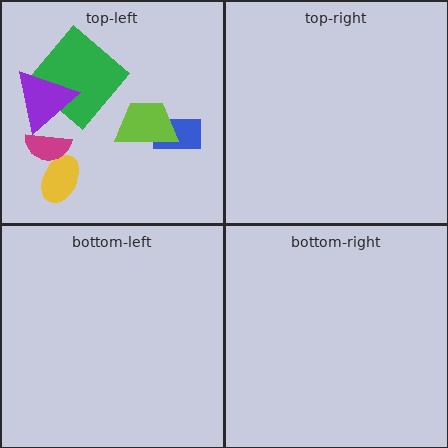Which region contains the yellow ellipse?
The top-left region.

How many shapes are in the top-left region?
6.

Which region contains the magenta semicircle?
The top-left region.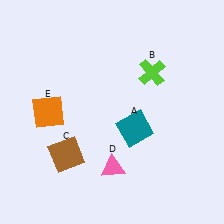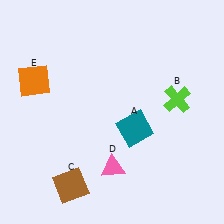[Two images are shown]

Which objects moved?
The objects that moved are: the lime cross (B), the brown square (C), the orange square (E).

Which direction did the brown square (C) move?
The brown square (C) moved down.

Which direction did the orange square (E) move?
The orange square (E) moved up.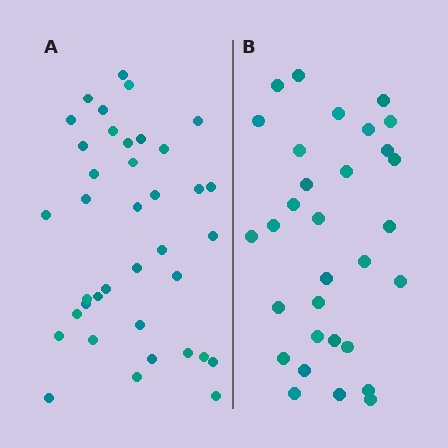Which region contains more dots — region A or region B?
Region A (the left region) has more dots.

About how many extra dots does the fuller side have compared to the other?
Region A has roughly 8 or so more dots than region B.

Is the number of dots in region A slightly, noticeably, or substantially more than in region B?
Region A has only slightly more — the two regions are fairly close. The ratio is roughly 1.2 to 1.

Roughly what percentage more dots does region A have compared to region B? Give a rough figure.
About 25% more.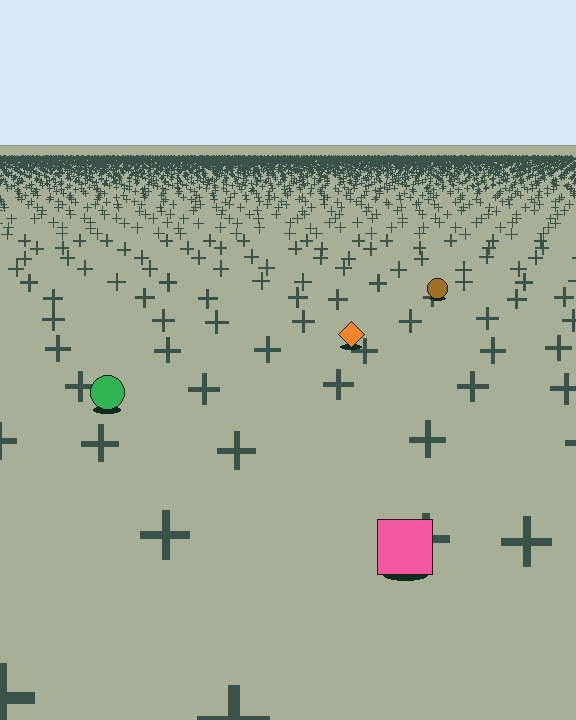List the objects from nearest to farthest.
From nearest to farthest: the pink square, the green circle, the orange diamond, the brown circle.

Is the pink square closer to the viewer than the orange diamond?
Yes. The pink square is closer — you can tell from the texture gradient: the ground texture is coarser near it.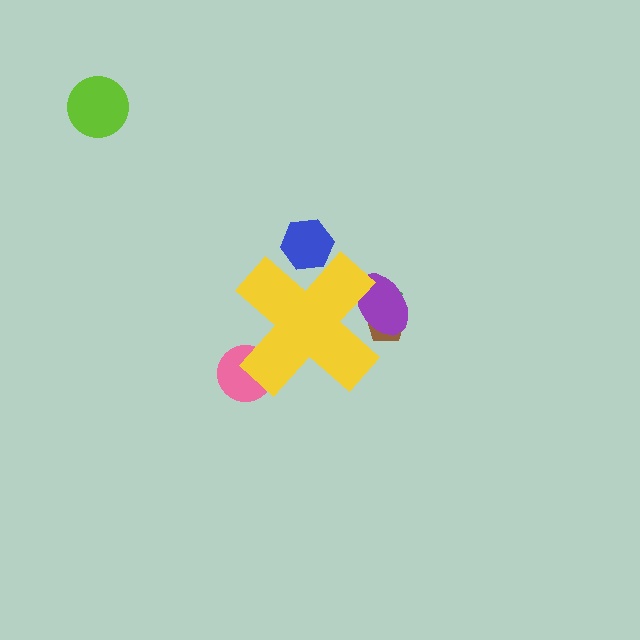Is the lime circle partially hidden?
No, the lime circle is fully visible.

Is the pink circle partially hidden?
Yes, the pink circle is partially hidden behind the yellow cross.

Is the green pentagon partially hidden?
Yes, the green pentagon is partially hidden behind the yellow cross.